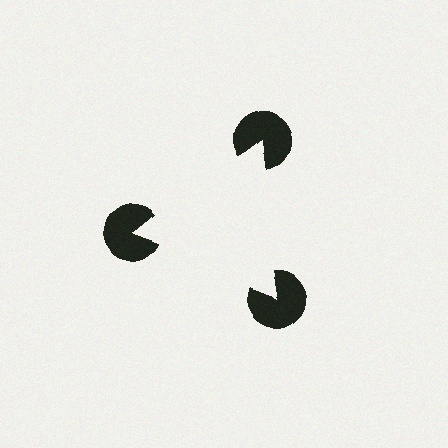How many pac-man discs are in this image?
There are 3 — one at each vertex of the illusory triangle.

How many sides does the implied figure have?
3 sides.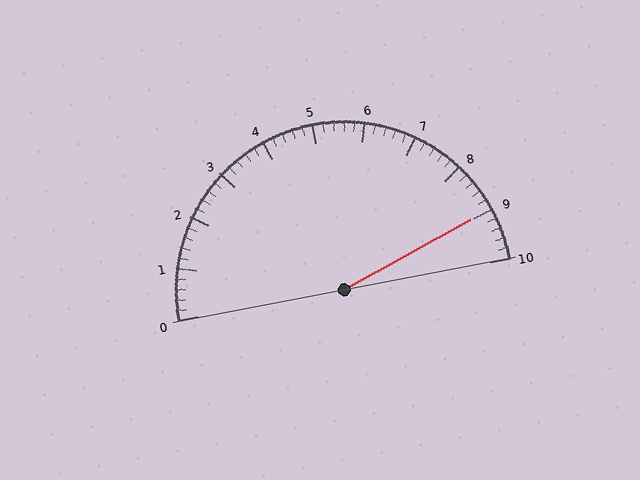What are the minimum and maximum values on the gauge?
The gauge ranges from 0 to 10.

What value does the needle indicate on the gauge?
The needle indicates approximately 9.0.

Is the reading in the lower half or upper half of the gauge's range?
The reading is in the upper half of the range (0 to 10).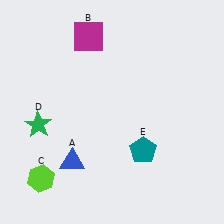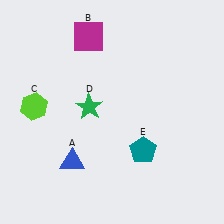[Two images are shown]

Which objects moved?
The objects that moved are: the lime hexagon (C), the green star (D).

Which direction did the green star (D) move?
The green star (D) moved right.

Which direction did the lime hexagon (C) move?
The lime hexagon (C) moved up.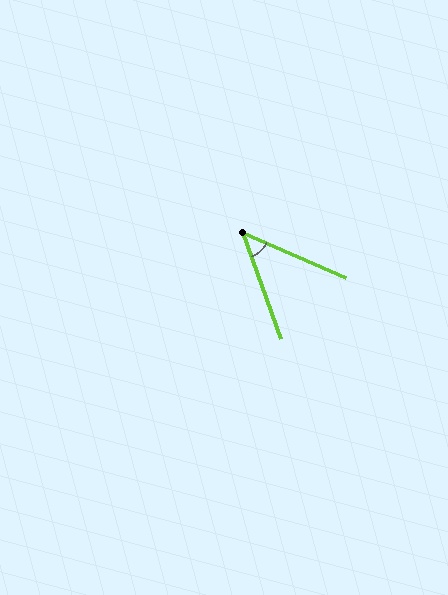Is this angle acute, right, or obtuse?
It is acute.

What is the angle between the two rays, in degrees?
Approximately 47 degrees.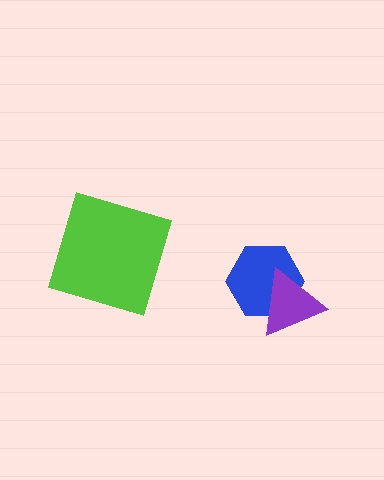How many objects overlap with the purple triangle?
1 object overlaps with the purple triangle.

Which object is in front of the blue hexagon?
The purple triangle is in front of the blue hexagon.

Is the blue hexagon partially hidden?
Yes, it is partially covered by another shape.